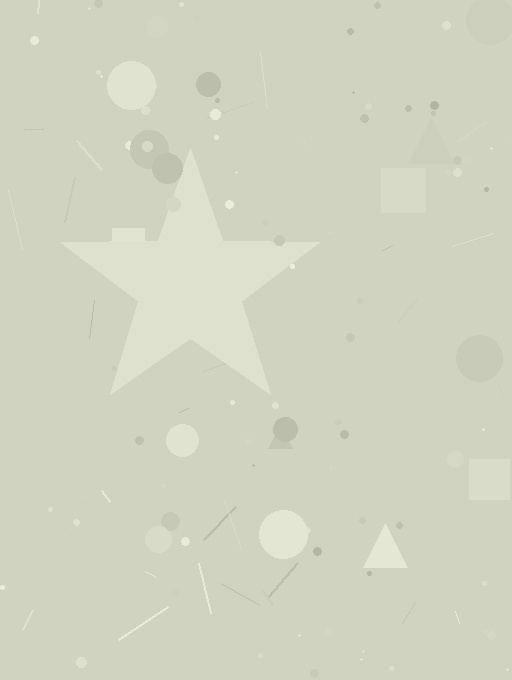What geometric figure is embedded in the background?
A star is embedded in the background.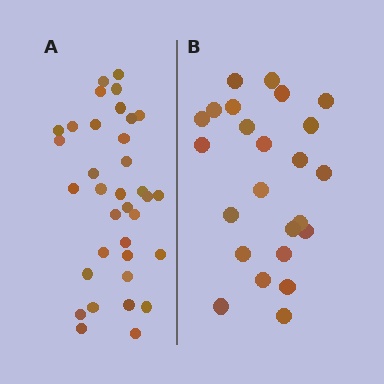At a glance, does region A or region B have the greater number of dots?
Region A (the left region) has more dots.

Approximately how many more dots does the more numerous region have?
Region A has roughly 12 or so more dots than region B.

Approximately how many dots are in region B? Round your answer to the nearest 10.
About 20 dots. (The exact count is 24, which rounds to 20.)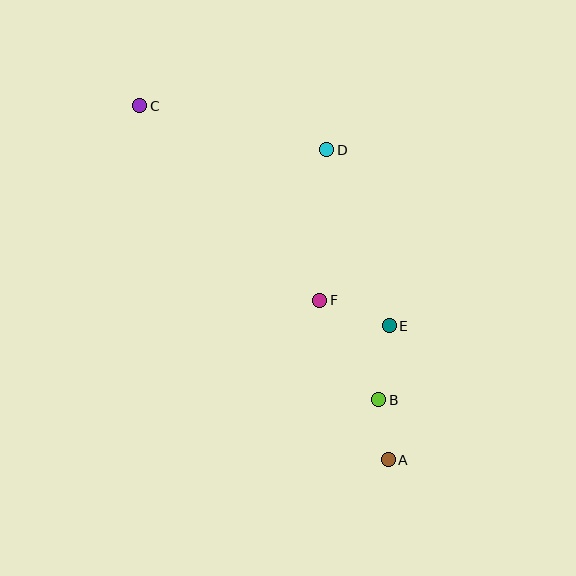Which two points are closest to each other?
Points A and B are closest to each other.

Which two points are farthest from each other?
Points A and C are farthest from each other.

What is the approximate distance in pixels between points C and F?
The distance between C and F is approximately 265 pixels.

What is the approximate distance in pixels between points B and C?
The distance between B and C is approximately 379 pixels.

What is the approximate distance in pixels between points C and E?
The distance between C and E is approximately 333 pixels.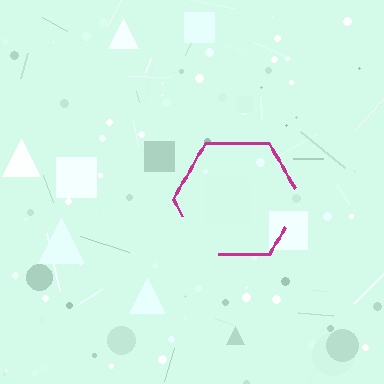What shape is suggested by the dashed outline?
The dashed outline suggests a hexagon.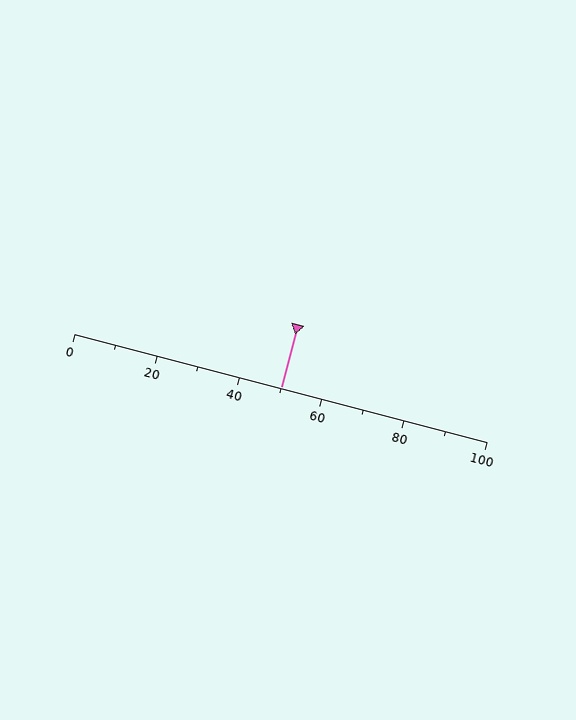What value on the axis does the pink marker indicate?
The marker indicates approximately 50.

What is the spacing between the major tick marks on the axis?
The major ticks are spaced 20 apart.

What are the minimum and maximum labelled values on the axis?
The axis runs from 0 to 100.